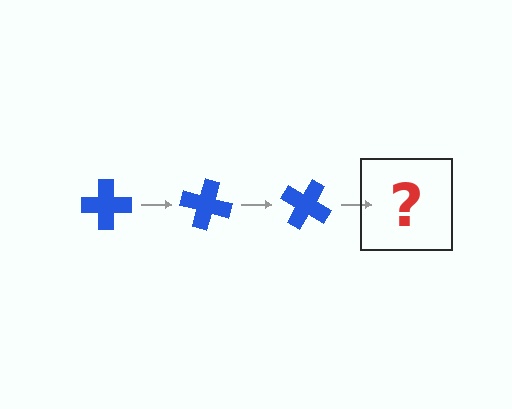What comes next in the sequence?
The next element should be a blue cross rotated 45 degrees.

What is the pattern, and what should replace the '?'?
The pattern is that the cross rotates 15 degrees each step. The '?' should be a blue cross rotated 45 degrees.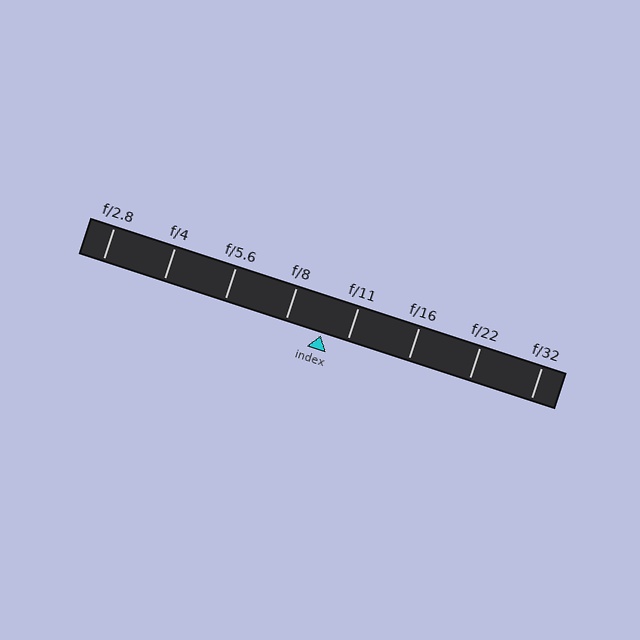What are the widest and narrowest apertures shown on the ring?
The widest aperture shown is f/2.8 and the narrowest is f/32.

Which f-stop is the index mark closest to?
The index mark is closest to f/11.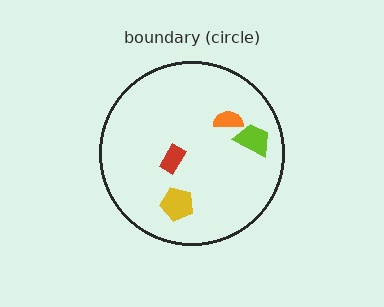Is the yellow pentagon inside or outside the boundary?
Inside.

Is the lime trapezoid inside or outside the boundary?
Inside.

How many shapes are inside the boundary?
4 inside, 0 outside.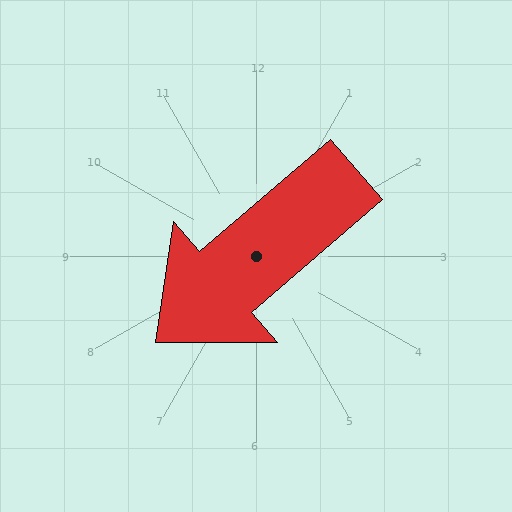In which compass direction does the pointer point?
Southwest.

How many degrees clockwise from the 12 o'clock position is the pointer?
Approximately 229 degrees.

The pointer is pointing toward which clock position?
Roughly 8 o'clock.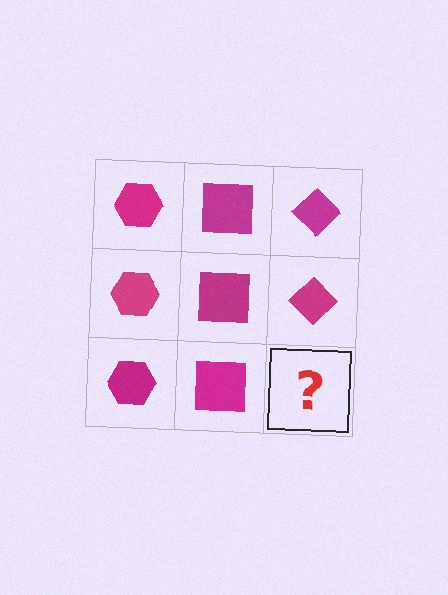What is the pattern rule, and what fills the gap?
The rule is that each column has a consistent shape. The gap should be filled with a magenta diamond.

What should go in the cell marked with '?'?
The missing cell should contain a magenta diamond.